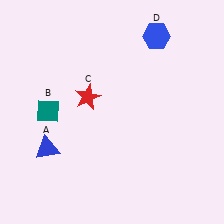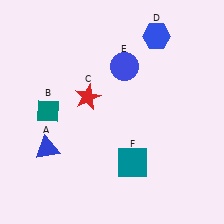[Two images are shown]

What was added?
A blue circle (E), a teal square (F) were added in Image 2.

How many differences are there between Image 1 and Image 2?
There are 2 differences between the two images.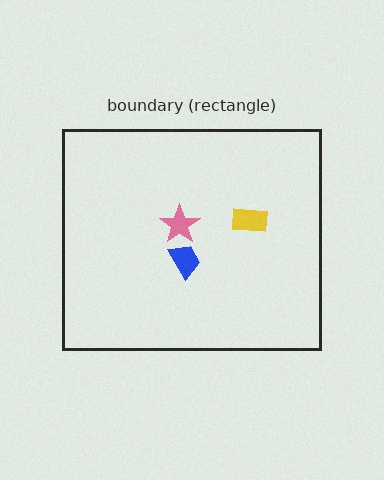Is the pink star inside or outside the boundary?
Inside.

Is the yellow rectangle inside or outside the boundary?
Inside.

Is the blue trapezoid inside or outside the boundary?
Inside.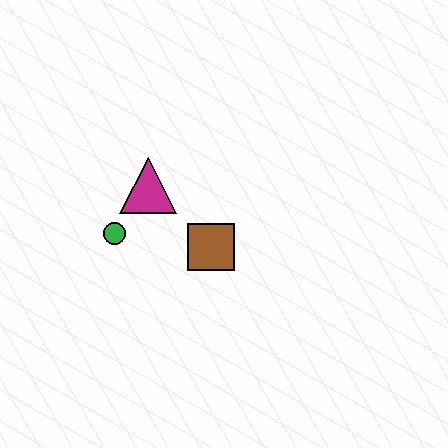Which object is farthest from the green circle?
The brown square is farthest from the green circle.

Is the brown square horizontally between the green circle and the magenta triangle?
No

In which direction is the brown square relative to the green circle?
The brown square is to the right of the green circle.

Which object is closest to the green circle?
The magenta triangle is closest to the green circle.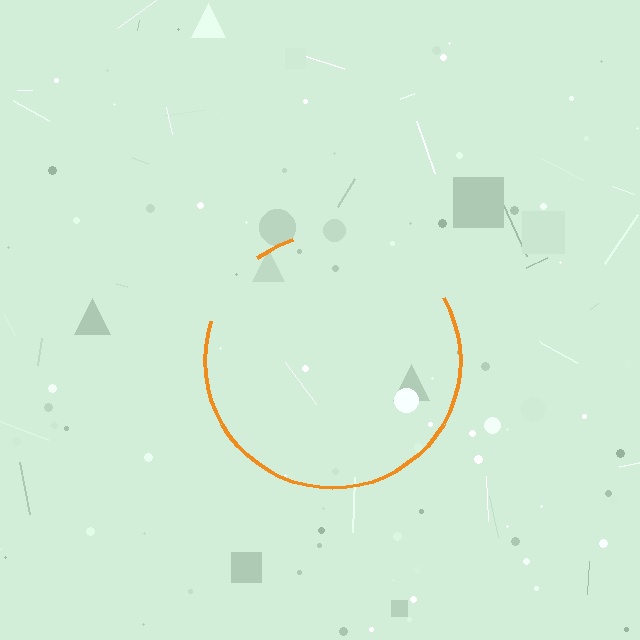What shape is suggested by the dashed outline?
The dashed outline suggests a circle.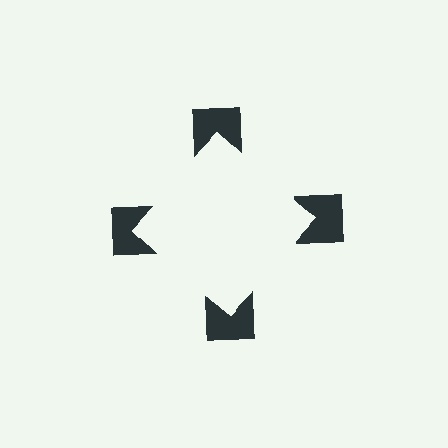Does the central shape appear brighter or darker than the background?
It typically appears slightly brighter than the background, even though no actual brightness change is drawn.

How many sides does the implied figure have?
4 sides.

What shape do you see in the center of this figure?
An illusory square — its edges are inferred from the aligned wedge cuts in the notched squares, not physically drawn.